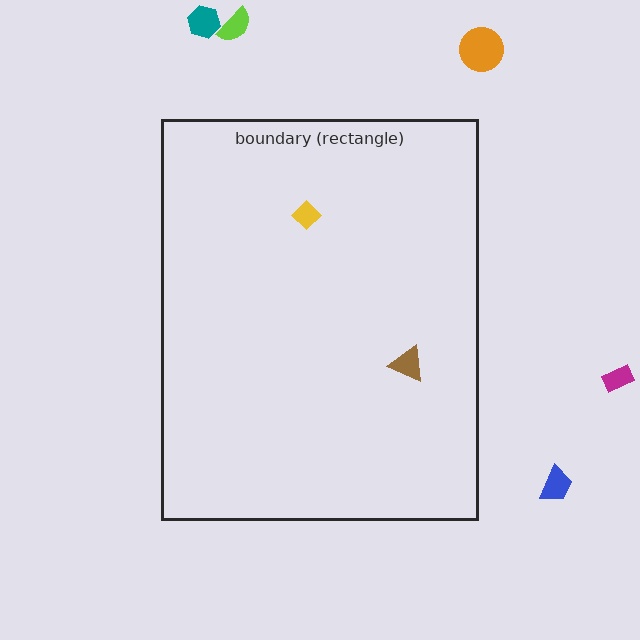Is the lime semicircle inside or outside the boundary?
Outside.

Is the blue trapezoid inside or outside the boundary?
Outside.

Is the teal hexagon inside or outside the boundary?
Outside.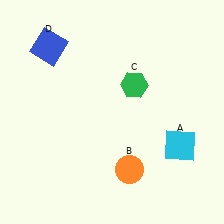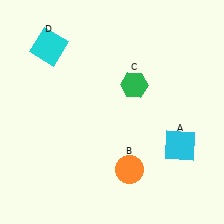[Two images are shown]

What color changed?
The square (D) changed from blue in Image 1 to cyan in Image 2.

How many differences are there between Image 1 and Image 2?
There is 1 difference between the two images.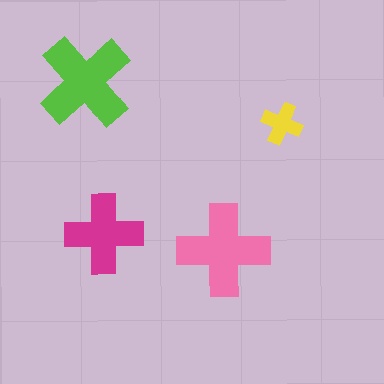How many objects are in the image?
There are 4 objects in the image.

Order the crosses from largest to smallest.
the lime one, the pink one, the magenta one, the yellow one.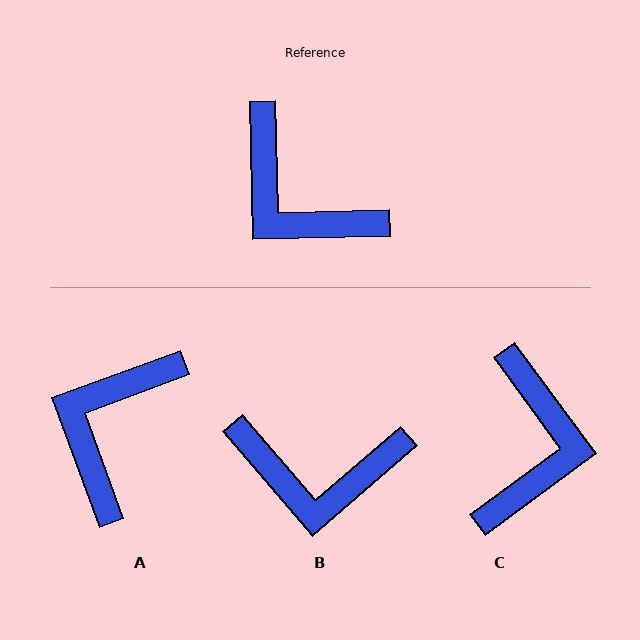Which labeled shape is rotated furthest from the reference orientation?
C, about 125 degrees away.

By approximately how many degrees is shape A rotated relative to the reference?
Approximately 71 degrees clockwise.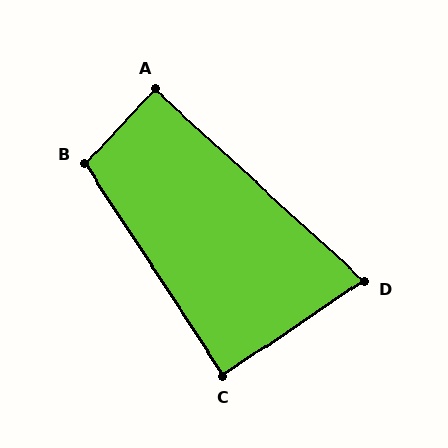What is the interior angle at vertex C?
Approximately 89 degrees (approximately right).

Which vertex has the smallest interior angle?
D, at approximately 76 degrees.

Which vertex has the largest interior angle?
B, at approximately 104 degrees.